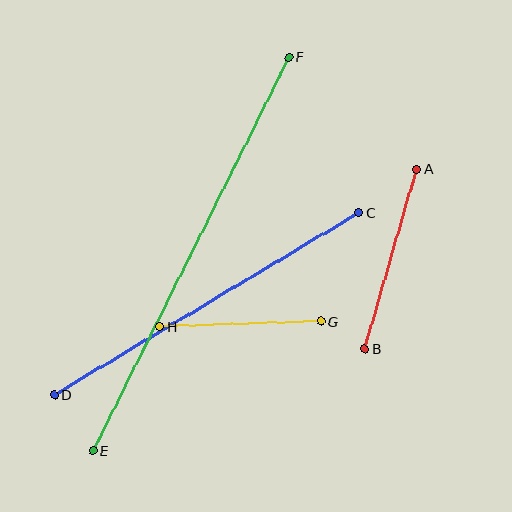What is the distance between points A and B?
The distance is approximately 187 pixels.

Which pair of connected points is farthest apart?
Points E and F are farthest apart.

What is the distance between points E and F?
The distance is approximately 440 pixels.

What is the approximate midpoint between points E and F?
The midpoint is at approximately (191, 254) pixels.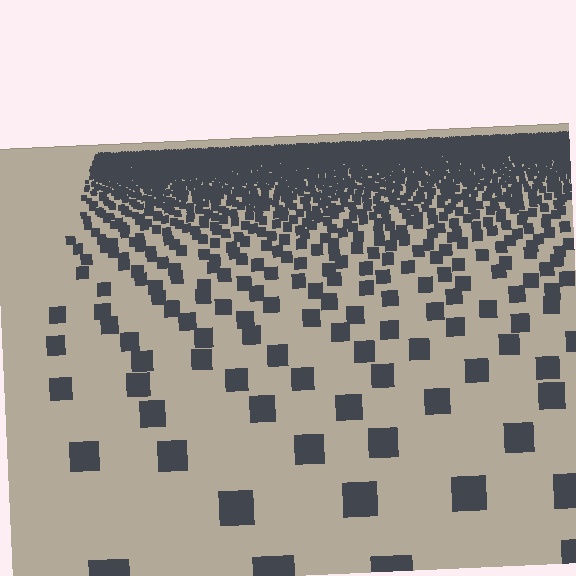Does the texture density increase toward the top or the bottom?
Density increases toward the top.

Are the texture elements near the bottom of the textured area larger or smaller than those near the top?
Larger. Near the bottom, elements are closer to the viewer and appear at a bigger on-screen size.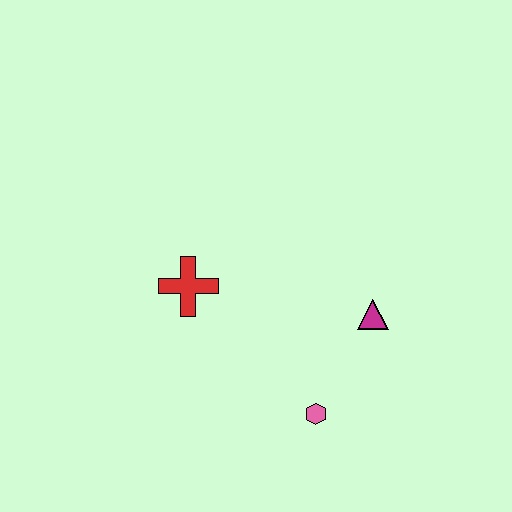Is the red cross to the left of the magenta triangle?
Yes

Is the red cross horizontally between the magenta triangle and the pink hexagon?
No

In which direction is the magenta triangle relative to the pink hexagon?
The magenta triangle is above the pink hexagon.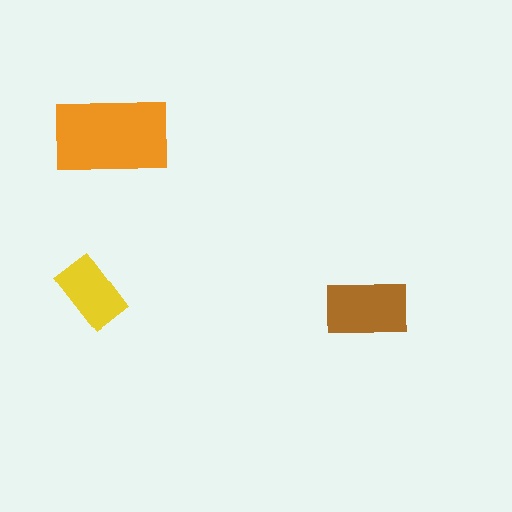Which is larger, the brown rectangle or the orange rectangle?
The orange one.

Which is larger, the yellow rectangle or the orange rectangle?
The orange one.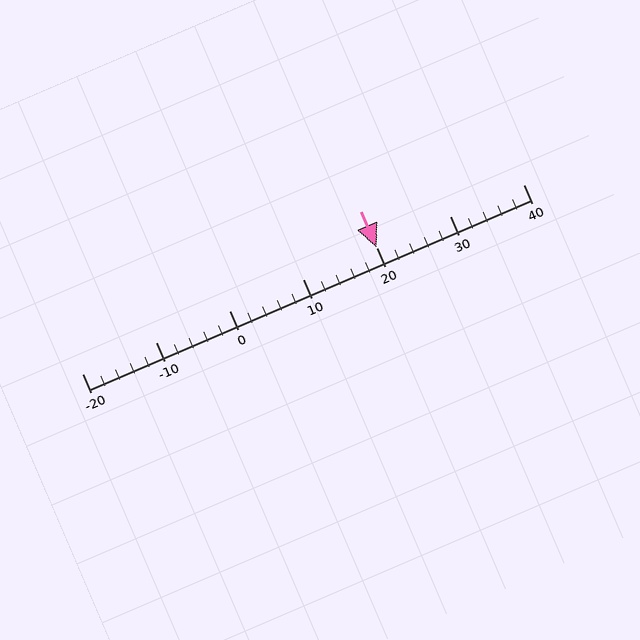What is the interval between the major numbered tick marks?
The major tick marks are spaced 10 units apart.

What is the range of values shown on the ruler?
The ruler shows values from -20 to 40.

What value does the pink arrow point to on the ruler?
The pink arrow points to approximately 20.